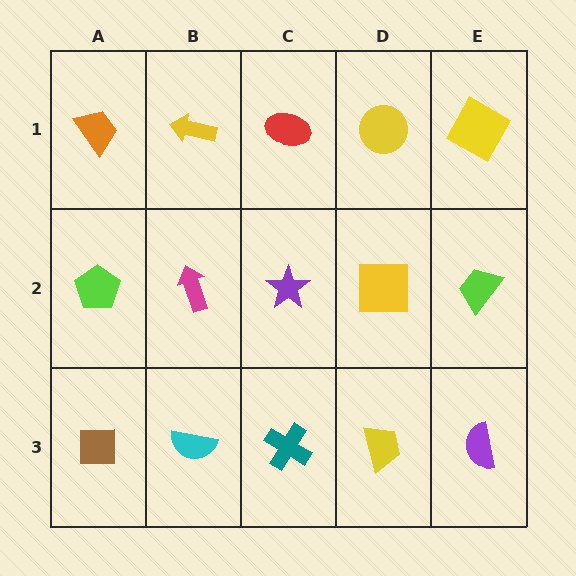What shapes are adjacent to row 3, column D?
A yellow square (row 2, column D), a teal cross (row 3, column C), a purple semicircle (row 3, column E).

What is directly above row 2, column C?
A red ellipse.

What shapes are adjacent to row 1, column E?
A lime trapezoid (row 2, column E), a yellow circle (row 1, column D).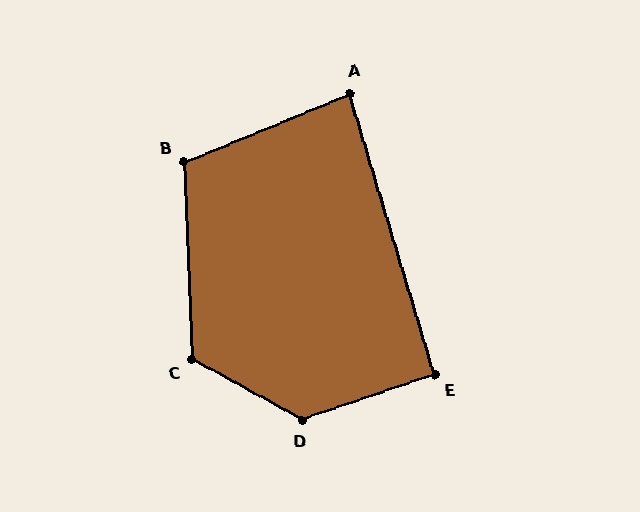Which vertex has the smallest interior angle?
A, at approximately 84 degrees.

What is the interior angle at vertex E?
Approximately 92 degrees (approximately right).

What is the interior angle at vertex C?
Approximately 121 degrees (obtuse).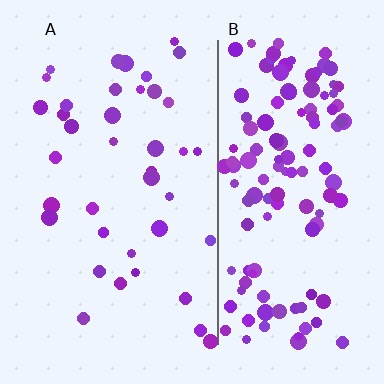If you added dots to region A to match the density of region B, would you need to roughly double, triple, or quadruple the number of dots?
Approximately triple.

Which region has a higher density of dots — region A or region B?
B (the right).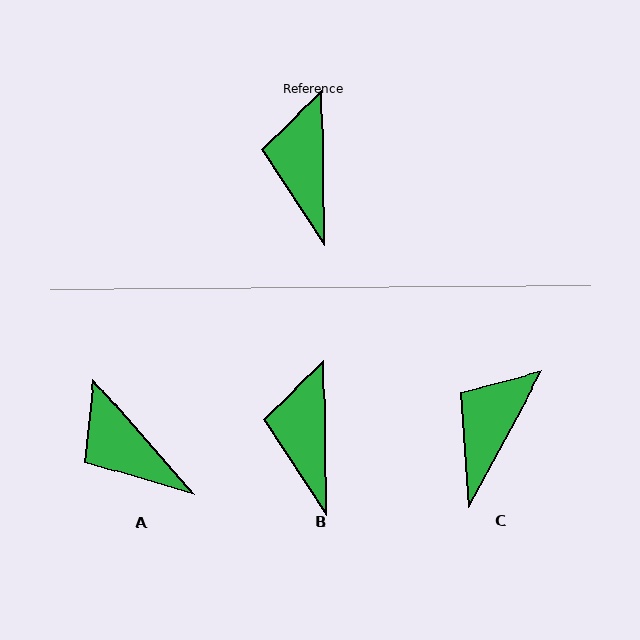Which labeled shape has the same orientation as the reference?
B.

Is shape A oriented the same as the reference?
No, it is off by about 40 degrees.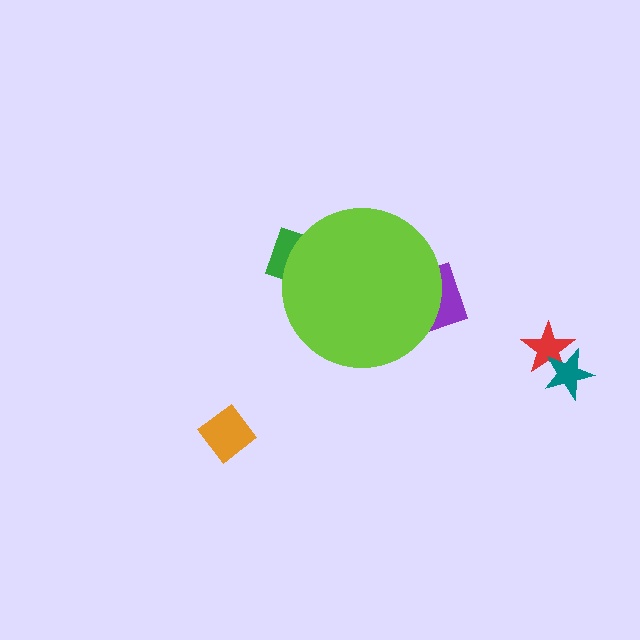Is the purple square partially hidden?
Yes, the purple square is partially hidden behind the lime circle.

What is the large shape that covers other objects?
A lime circle.